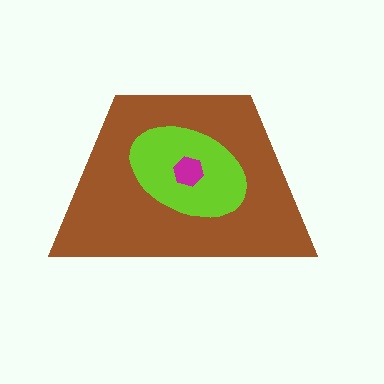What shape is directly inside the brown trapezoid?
The lime ellipse.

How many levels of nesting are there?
3.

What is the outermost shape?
The brown trapezoid.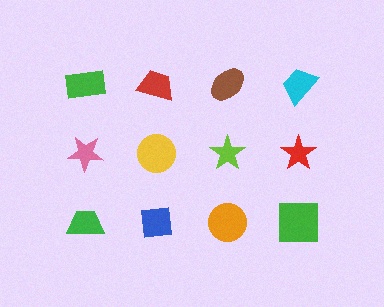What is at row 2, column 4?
A red star.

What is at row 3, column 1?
A green trapezoid.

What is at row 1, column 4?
A cyan trapezoid.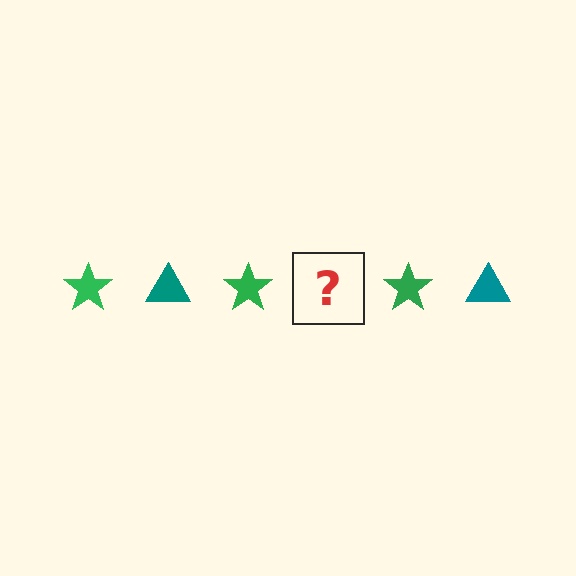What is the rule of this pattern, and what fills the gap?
The rule is that the pattern alternates between green star and teal triangle. The gap should be filled with a teal triangle.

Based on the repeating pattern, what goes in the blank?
The blank should be a teal triangle.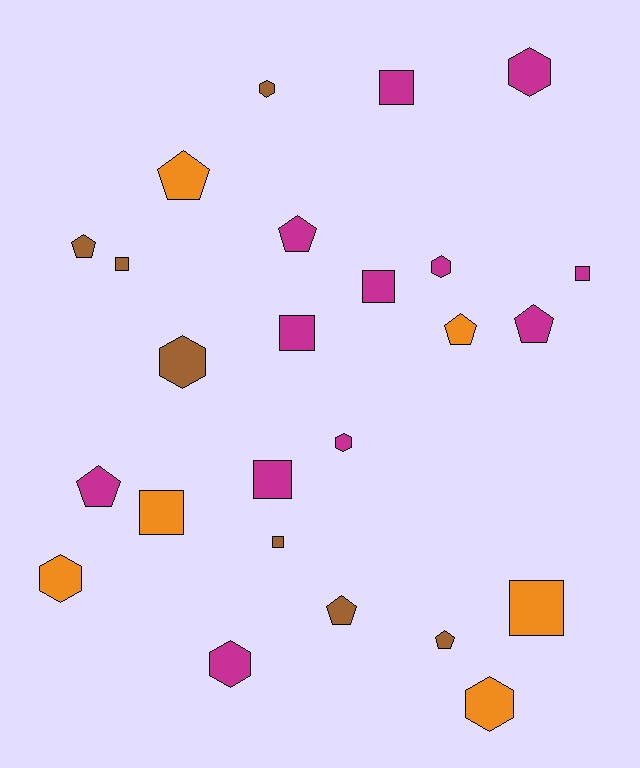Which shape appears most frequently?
Square, with 9 objects.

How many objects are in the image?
There are 25 objects.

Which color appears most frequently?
Magenta, with 12 objects.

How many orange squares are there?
There are 2 orange squares.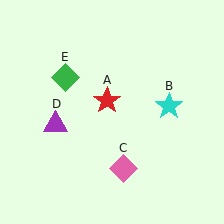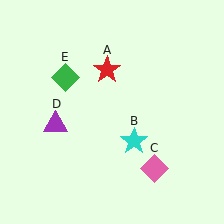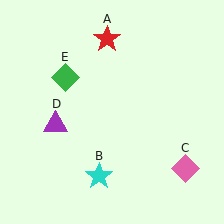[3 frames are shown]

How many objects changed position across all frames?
3 objects changed position: red star (object A), cyan star (object B), pink diamond (object C).